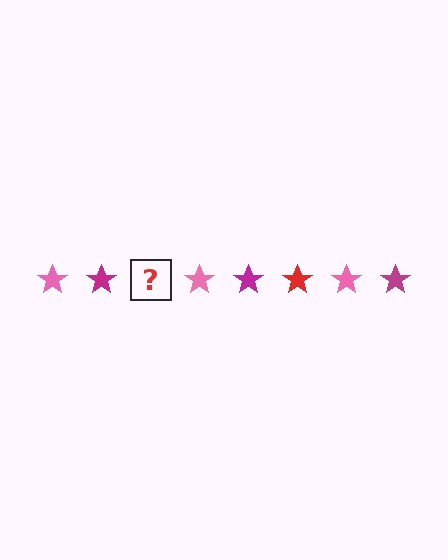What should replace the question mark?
The question mark should be replaced with a red star.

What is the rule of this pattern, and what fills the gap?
The rule is that the pattern cycles through pink, magenta, red stars. The gap should be filled with a red star.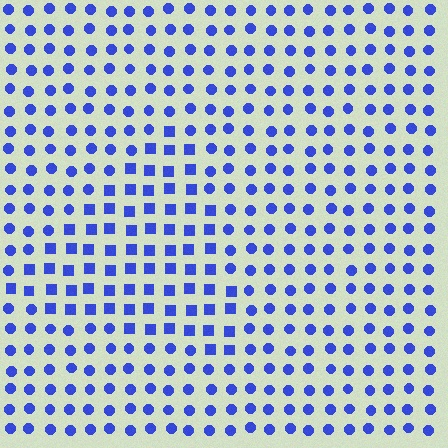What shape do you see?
I see a triangle.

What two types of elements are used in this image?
The image uses squares inside the triangle region and circles outside it.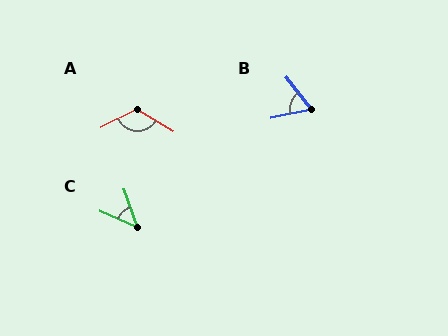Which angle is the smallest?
C, at approximately 47 degrees.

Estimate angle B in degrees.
Approximately 63 degrees.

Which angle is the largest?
A, at approximately 122 degrees.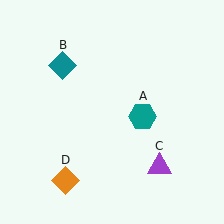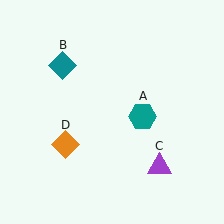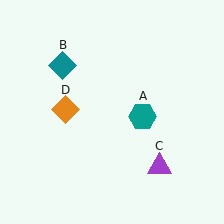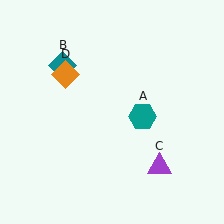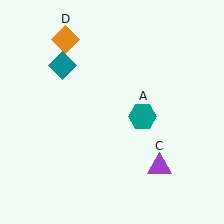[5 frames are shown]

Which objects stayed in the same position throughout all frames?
Teal hexagon (object A) and teal diamond (object B) and purple triangle (object C) remained stationary.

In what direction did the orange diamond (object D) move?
The orange diamond (object D) moved up.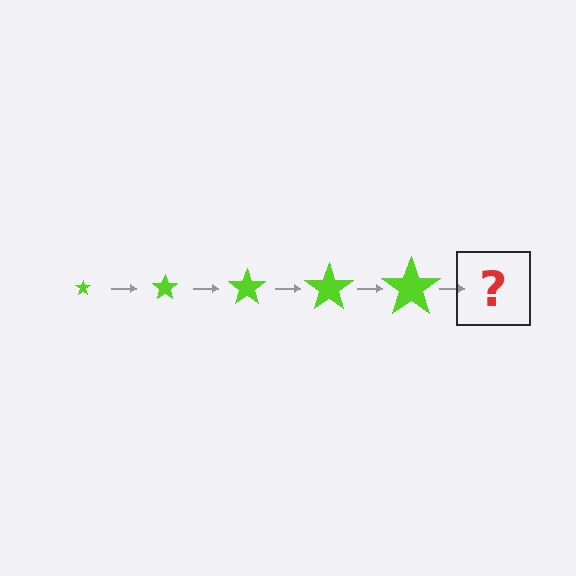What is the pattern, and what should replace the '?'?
The pattern is that the star gets progressively larger each step. The '?' should be a lime star, larger than the previous one.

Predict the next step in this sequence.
The next step is a lime star, larger than the previous one.